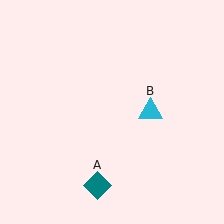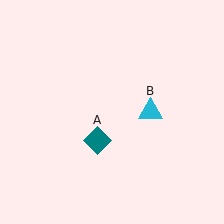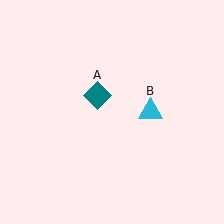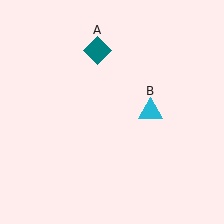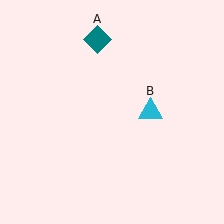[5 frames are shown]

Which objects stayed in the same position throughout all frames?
Cyan triangle (object B) remained stationary.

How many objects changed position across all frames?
1 object changed position: teal diamond (object A).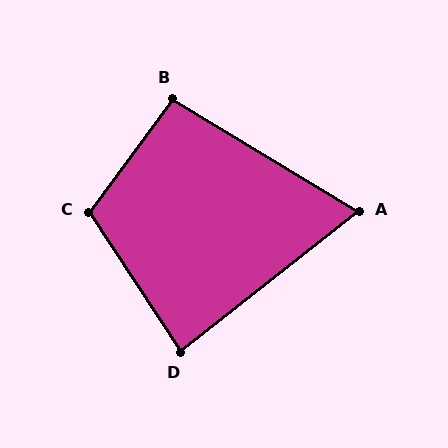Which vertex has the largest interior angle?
C, at approximately 111 degrees.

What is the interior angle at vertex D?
Approximately 85 degrees (acute).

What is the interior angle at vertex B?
Approximately 95 degrees (obtuse).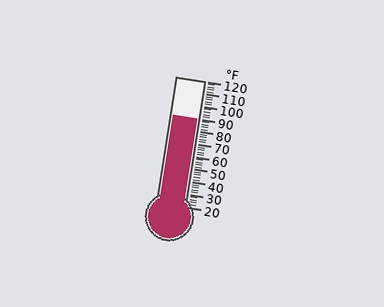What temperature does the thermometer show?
The thermometer shows approximately 90°F.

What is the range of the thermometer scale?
The thermometer scale ranges from 20°F to 120°F.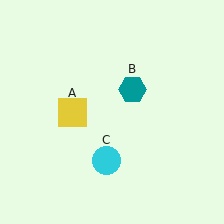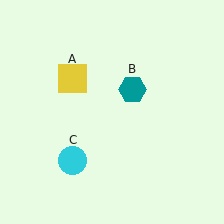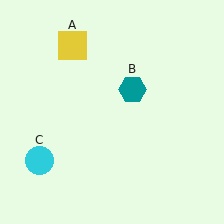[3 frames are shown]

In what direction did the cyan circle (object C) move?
The cyan circle (object C) moved left.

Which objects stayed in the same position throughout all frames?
Teal hexagon (object B) remained stationary.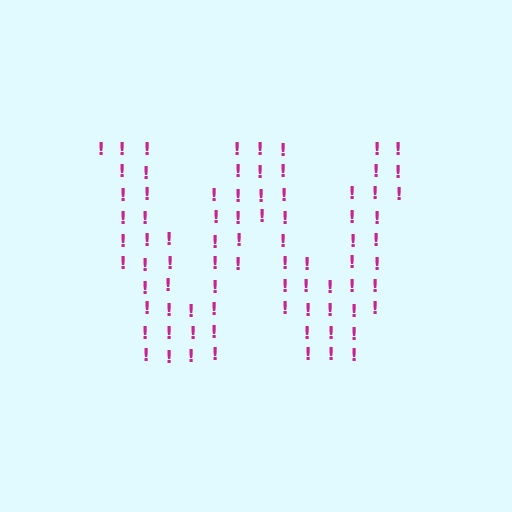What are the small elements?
The small elements are exclamation marks.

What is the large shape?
The large shape is the letter W.